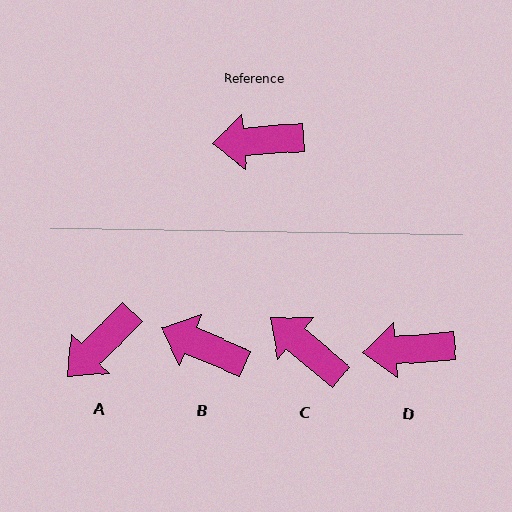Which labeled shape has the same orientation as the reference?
D.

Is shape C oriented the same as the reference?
No, it is off by about 44 degrees.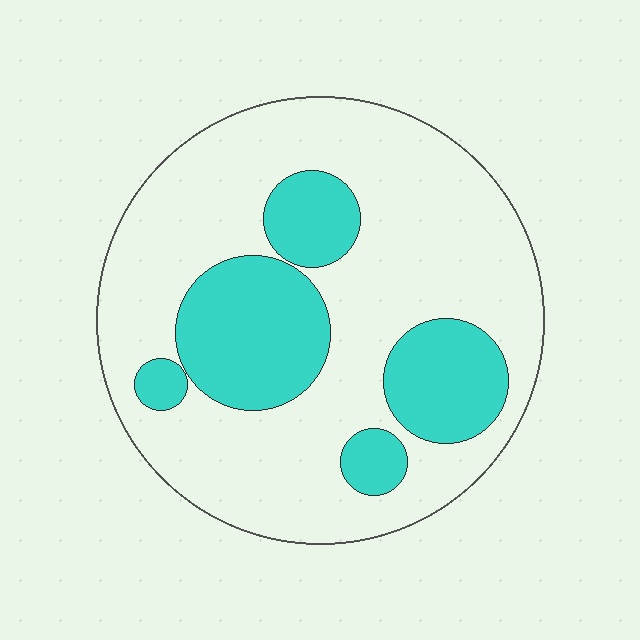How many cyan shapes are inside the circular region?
5.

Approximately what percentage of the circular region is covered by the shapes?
Approximately 30%.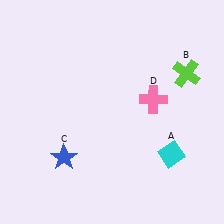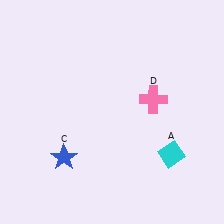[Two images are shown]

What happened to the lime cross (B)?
The lime cross (B) was removed in Image 2. It was in the top-right area of Image 1.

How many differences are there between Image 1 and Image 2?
There is 1 difference between the two images.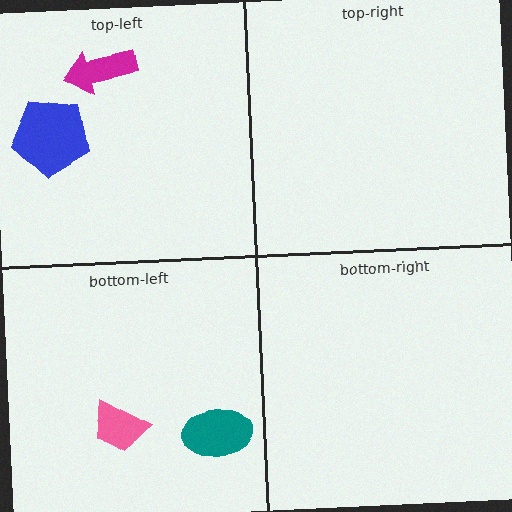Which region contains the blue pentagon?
The top-left region.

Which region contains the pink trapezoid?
The bottom-left region.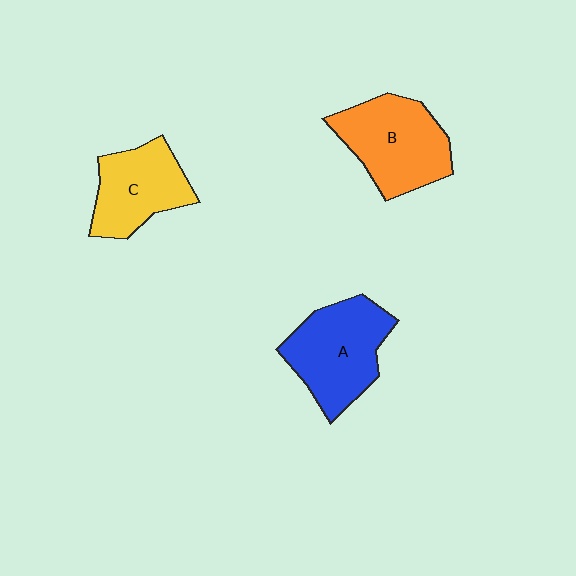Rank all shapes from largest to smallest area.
From largest to smallest: A (blue), B (orange), C (yellow).